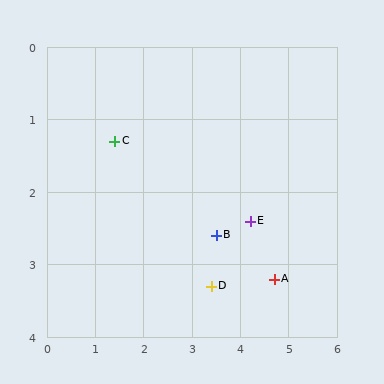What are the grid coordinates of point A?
Point A is at approximately (4.7, 3.2).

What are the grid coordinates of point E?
Point E is at approximately (4.2, 2.4).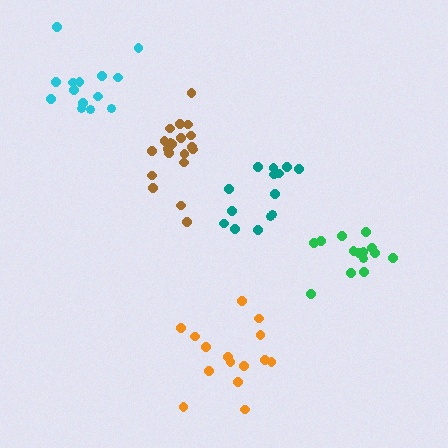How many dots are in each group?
Group 1: 14 dots, Group 2: 15 dots, Group 3: 20 dots, Group 4: 15 dots, Group 5: 15 dots (79 total).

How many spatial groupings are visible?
There are 5 spatial groupings.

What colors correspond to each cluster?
The clusters are colored: teal, orange, brown, green, cyan.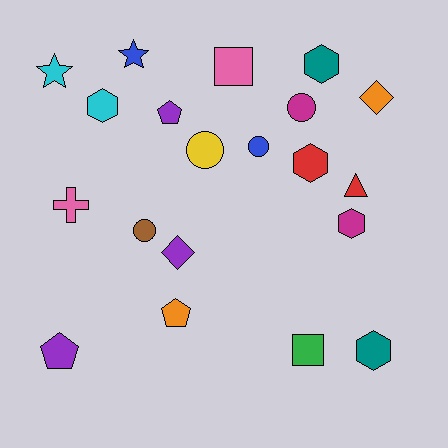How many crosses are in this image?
There is 1 cross.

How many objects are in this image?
There are 20 objects.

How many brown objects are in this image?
There is 1 brown object.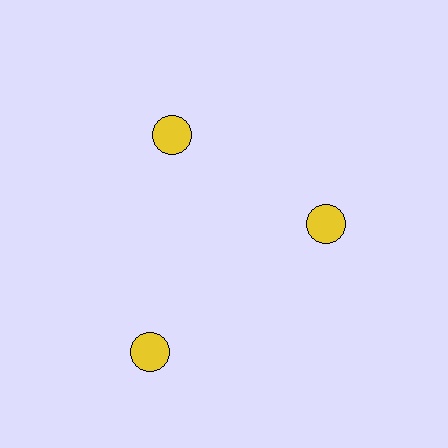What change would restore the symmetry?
The symmetry would be restored by moving it inward, back onto the ring so that all 3 circles sit at equal angles and equal distance from the center.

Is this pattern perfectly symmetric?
No. The 3 yellow circles are arranged in a ring, but one element near the 7 o'clock position is pushed outward from the center, breaking the 3-fold rotational symmetry.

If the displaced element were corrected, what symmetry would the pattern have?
It would have 3-fold rotational symmetry — the pattern would map onto itself every 120 degrees.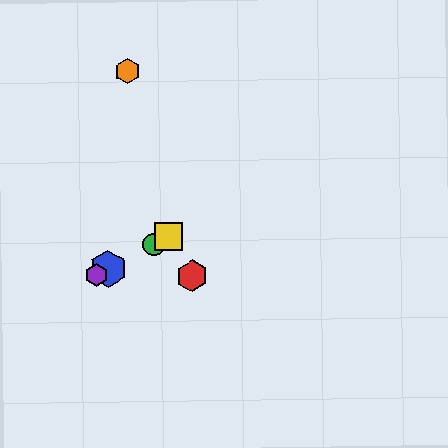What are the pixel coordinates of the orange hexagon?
The orange hexagon is at (127, 71).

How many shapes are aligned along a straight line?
4 shapes (the blue hexagon, the green circle, the yellow square, the purple hexagon) are aligned along a straight line.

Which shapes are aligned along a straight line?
The blue hexagon, the green circle, the yellow square, the purple hexagon are aligned along a straight line.